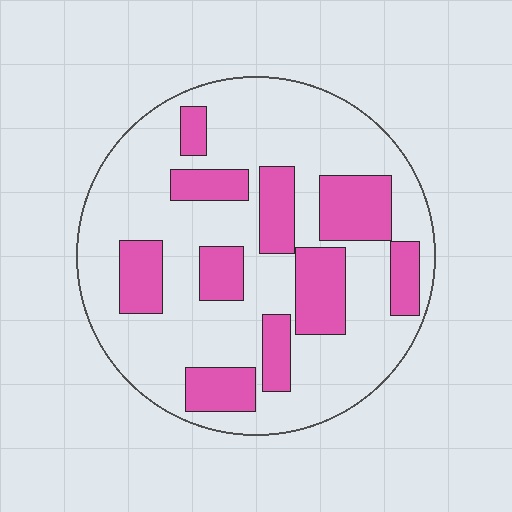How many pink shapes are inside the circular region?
10.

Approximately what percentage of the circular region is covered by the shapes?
Approximately 30%.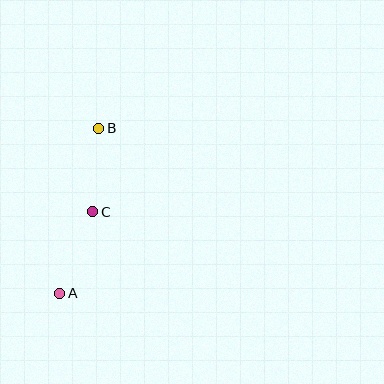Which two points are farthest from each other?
Points A and B are farthest from each other.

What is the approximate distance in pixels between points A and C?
The distance between A and C is approximately 88 pixels.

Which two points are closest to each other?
Points B and C are closest to each other.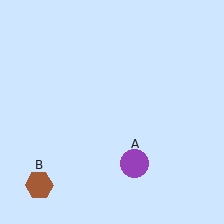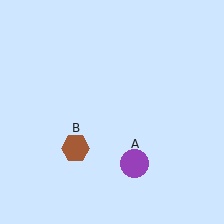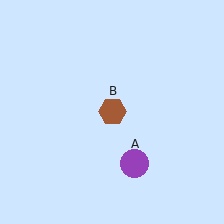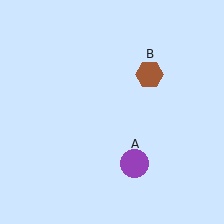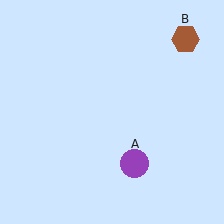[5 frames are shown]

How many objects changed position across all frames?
1 object changed position: brown hexagon (object B).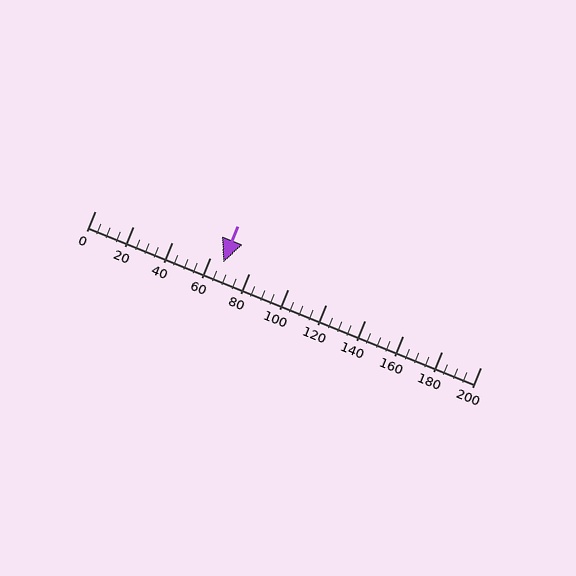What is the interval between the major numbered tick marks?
The major tick marks are spaced 20 units apart.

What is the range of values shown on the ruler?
The ruler shows values from 0 to 200.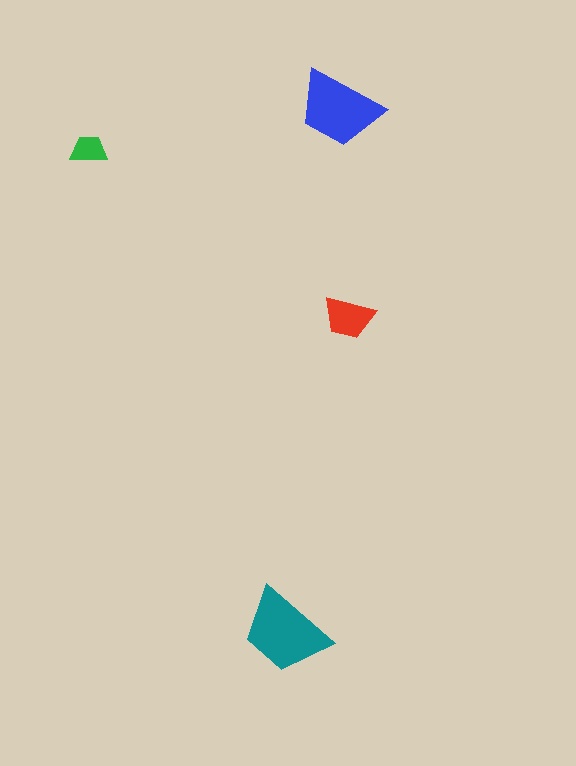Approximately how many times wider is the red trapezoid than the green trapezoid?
About 1.5 times wider.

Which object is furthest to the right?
The red trapezoid is rightmost.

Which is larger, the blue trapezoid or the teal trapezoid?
The teal one.